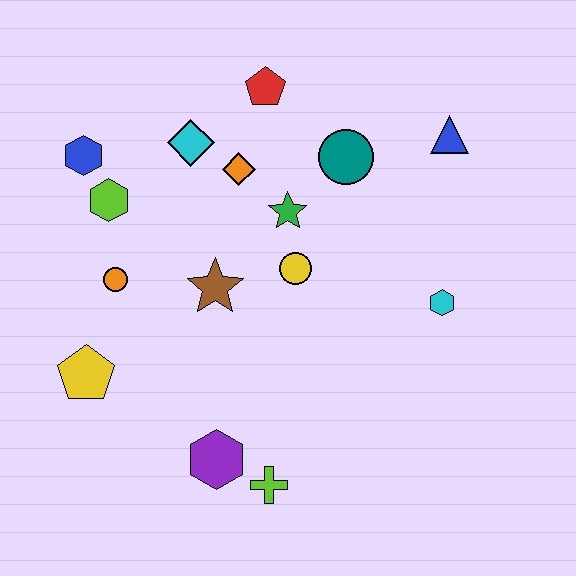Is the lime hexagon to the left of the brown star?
Yes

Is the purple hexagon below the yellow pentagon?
Yes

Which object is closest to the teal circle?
The green star is closest to the teal circle.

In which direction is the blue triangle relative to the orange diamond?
The blue triangle is to the right of the orange diamond.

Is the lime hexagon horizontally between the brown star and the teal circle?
No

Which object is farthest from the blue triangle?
The yellow pentagon is farthest from the blue triangle.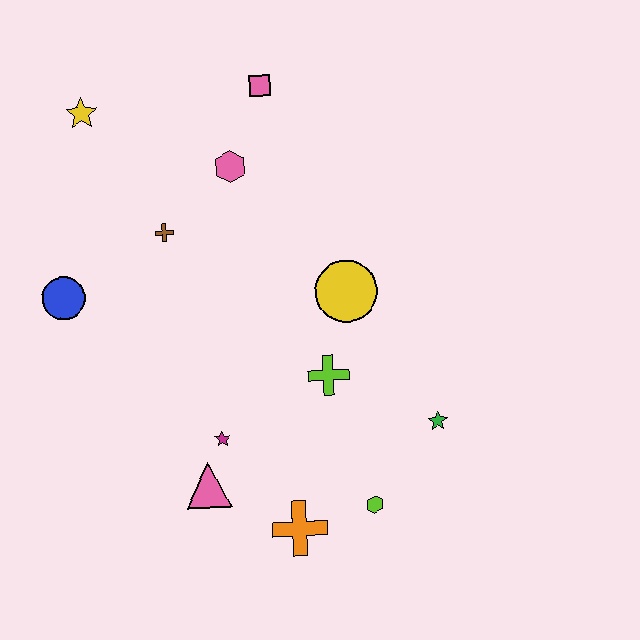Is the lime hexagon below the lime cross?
Yes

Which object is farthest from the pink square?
The orange cross is farthest from the pink square.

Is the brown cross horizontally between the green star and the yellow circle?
No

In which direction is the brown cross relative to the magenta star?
The brown cross is above the magenta star.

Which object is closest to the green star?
The lime hexagon is closest to the green star.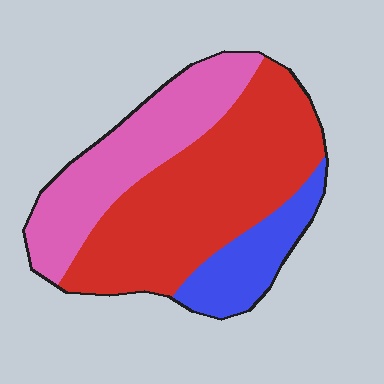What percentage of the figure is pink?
Pink takes up about one third (1/3) of the figure.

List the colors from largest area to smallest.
From largest to smallest: red, pink, blue.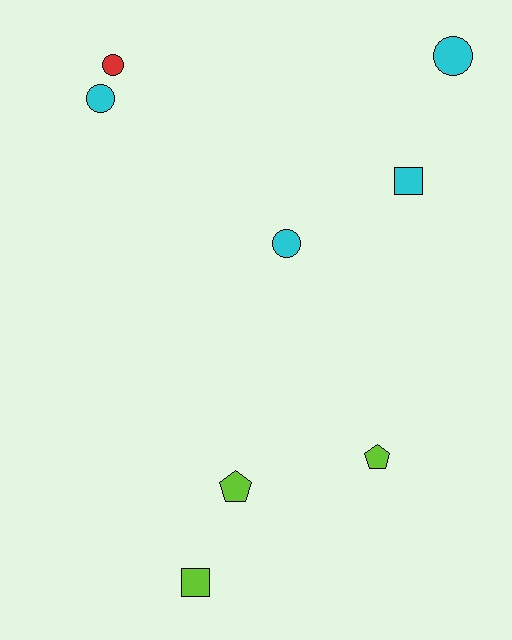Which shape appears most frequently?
Circle, with 4 objects.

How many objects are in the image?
There are 8 objects.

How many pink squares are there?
There are no pink squares.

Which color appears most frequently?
Cyan, with 4 objects.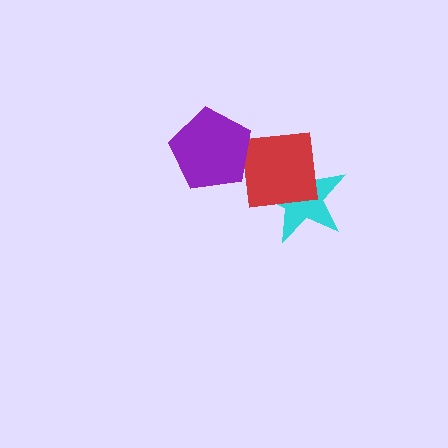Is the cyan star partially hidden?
Yes, it is partially covered by another shape.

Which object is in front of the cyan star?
The red square is in front of the cyan star.